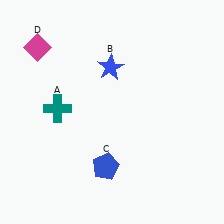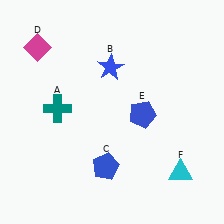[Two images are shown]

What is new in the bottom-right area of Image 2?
A cyan triangle (F) was added in the bottom-right area of Image 2.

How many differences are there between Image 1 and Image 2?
There are 2 differences between the two images.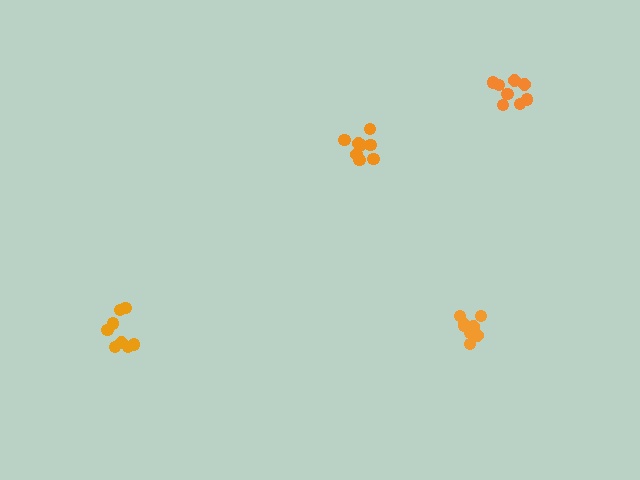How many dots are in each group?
Group 1: 8 dots, Group 2: 8 dots, Group 3: 9 dots, Group 4: 8 dots (33 total).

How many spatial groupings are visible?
There are 4 spatial groupings.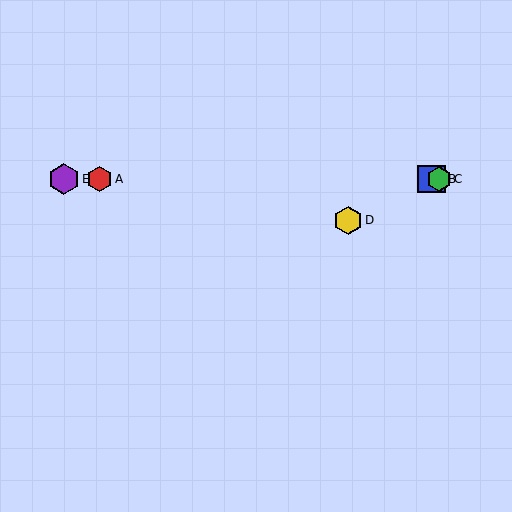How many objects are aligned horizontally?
4 objects (A, B, C, E) are aligned horizontally.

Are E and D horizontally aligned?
No, E is at y≈179 and D is at y≈220.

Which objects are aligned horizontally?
Objects A, B, C, E are aligned horizontally.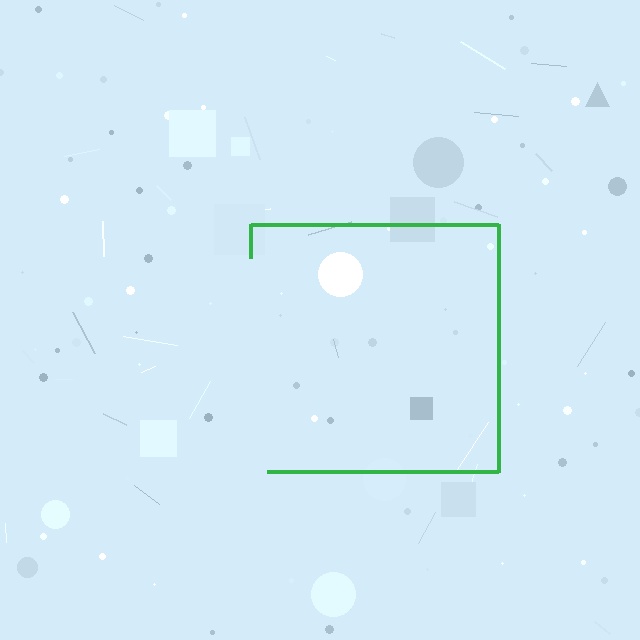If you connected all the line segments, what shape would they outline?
They would outline a square.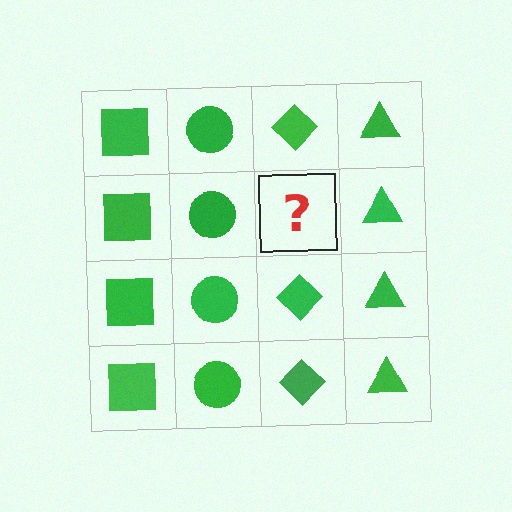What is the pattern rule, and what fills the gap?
The rule is that each column has a consistent shape. The gap should be filled with a green diamond.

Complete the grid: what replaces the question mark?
The question mark should be replaced with a green diamond.